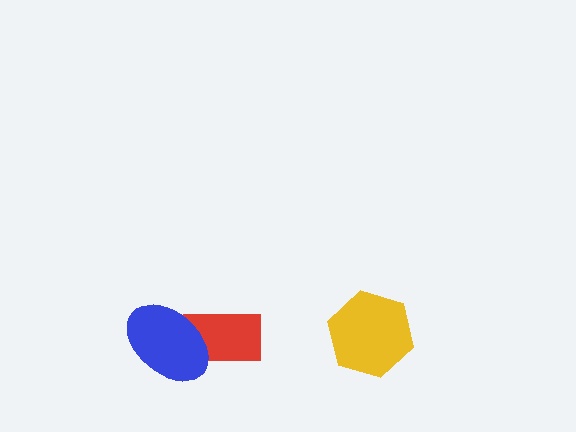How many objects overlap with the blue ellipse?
1 object overlaps with the blue ellipse.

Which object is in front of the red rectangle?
The blue ellipse is in front of the red rectangle.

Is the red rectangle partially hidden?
Yes, it is partially covered by another shape.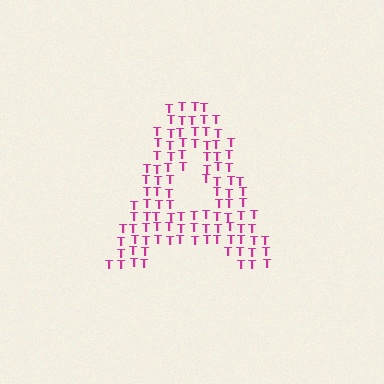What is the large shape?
The large shape is the letter A.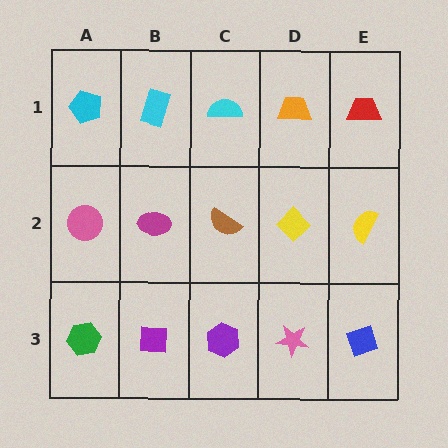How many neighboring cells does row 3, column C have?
3.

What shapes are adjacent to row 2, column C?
A cyan semicircle (row 1, column C), a purple hexagon (row 3, column C), a magenta ellipse (row 2, column B), a yellow diamond (row 2, column D).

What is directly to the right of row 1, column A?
A cyan rectangle.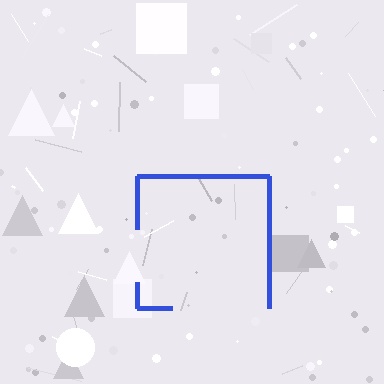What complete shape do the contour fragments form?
The contour fragments form a square.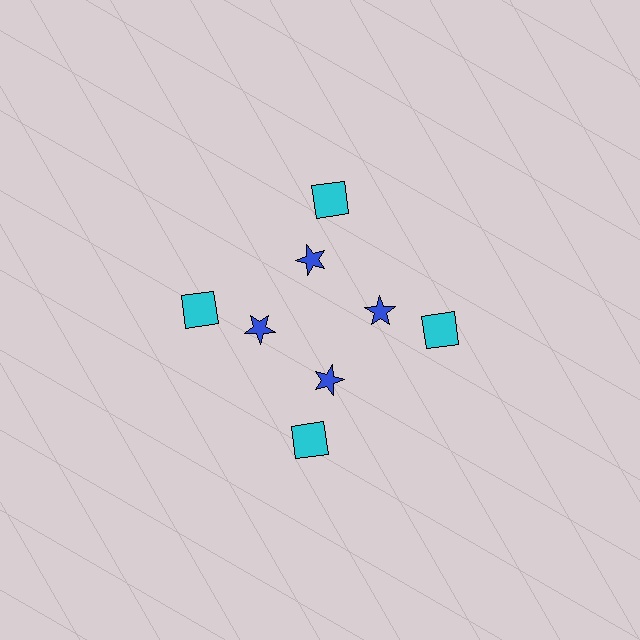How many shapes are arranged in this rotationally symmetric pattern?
There are 8 shapes, arranged in 4 groups of 2.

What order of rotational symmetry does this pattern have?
This pattern has 4-fold rotational symmetry.